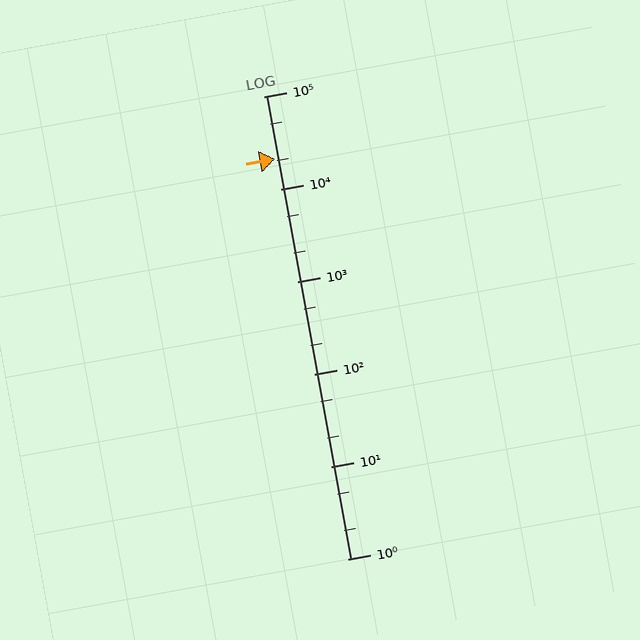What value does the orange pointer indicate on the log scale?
The pointer indicates approximately 21000.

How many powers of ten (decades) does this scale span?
The scale spans 5 decades, from 1 to 100000.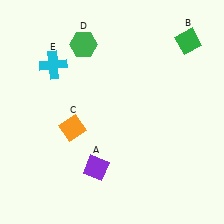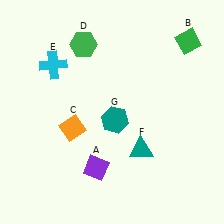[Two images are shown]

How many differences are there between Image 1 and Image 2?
There are 2 differences between the two images.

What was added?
A teal triangle (F), a teal hexagon (G) were added in Image 2.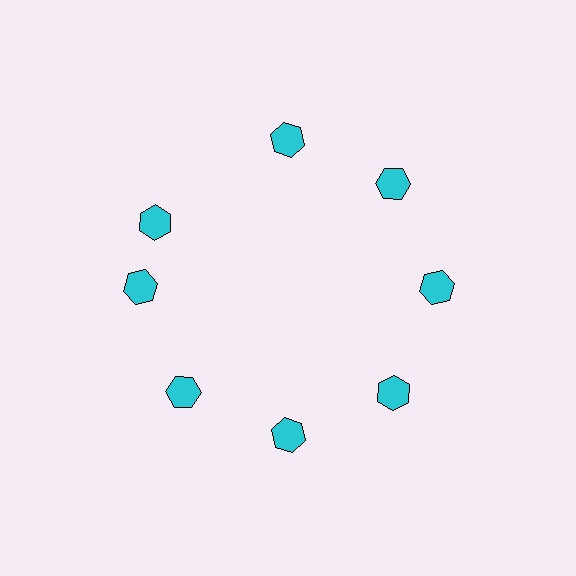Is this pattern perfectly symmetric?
No. The 8 cyan hexagons are arranged in a ring, but one element near the 10 o'clock position is rotated out of alignment along the ring, breaking the 8-fold rotational symmetry.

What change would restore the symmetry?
The symmetry would be restored by rotating it back into even spacing with its neighbors so that all 8 hexagons sit at equal angles and equal distance from the center.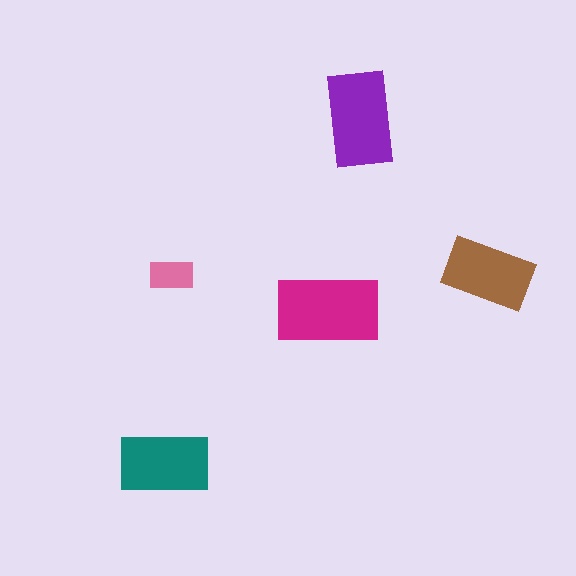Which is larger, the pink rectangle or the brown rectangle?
The brown one.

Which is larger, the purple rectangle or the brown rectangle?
The purple one.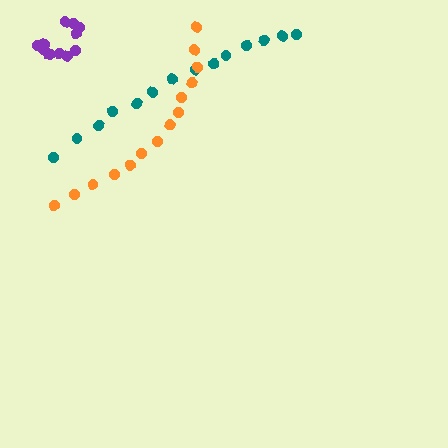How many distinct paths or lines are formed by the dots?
There are 3 distinct paths.